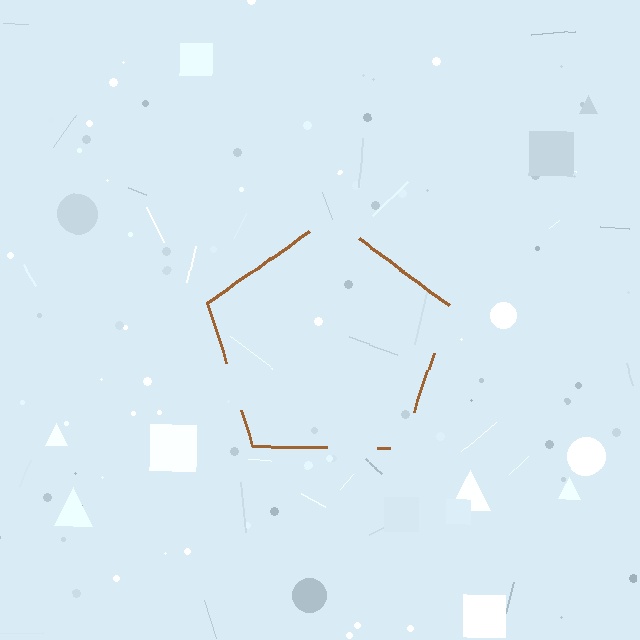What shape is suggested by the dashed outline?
The dashed outline suggests a pentagon.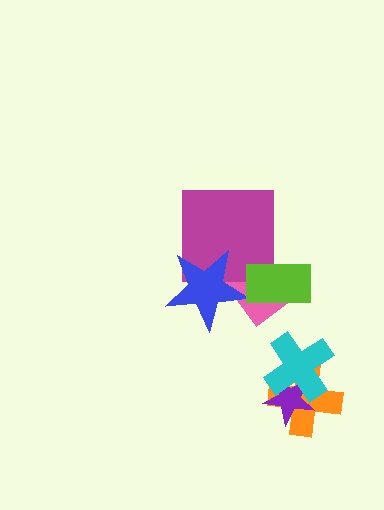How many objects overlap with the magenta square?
3 objects overlap with the magenta square.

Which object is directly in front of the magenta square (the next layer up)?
The blue star is directly in front of the magenta square.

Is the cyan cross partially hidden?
No, no other shape covers it.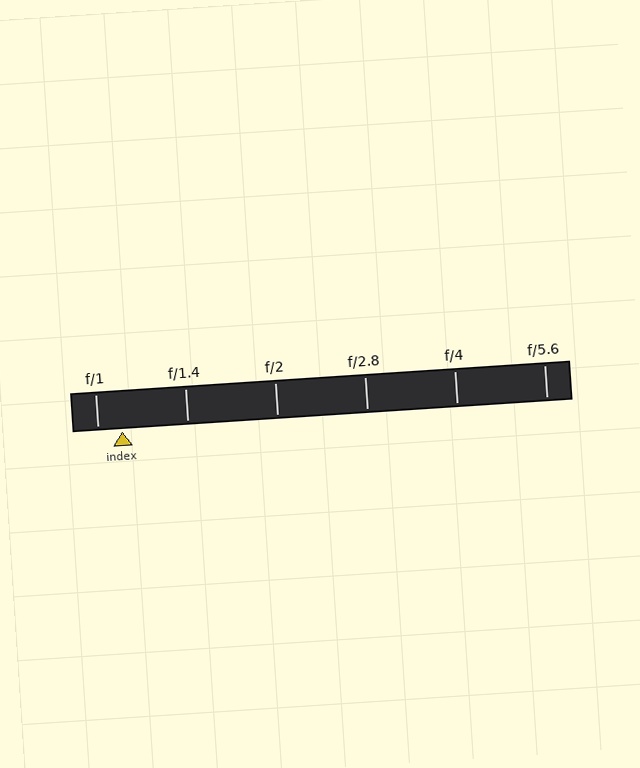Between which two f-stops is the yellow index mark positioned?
The index mark is between f/1 and f/1.4.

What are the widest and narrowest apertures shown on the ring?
The widest aperture shown is f/1 and the narrowest is f/5.6.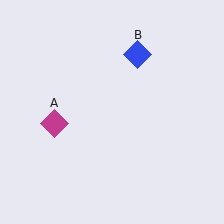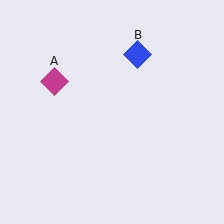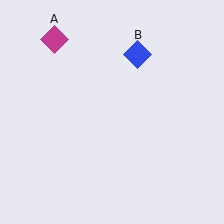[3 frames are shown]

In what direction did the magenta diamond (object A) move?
The magenta diamond (object A) moved up.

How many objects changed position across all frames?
1 object changed position: magenta diamond (object A).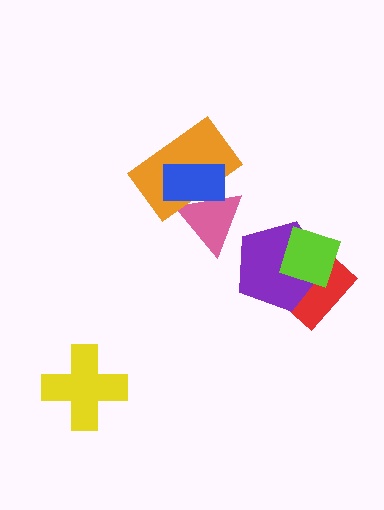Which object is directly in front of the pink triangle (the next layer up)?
The orange rectangle is directly in front of the pink triangle.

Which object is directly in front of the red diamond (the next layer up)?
The purple pentagon is directly in front of the red diamond.